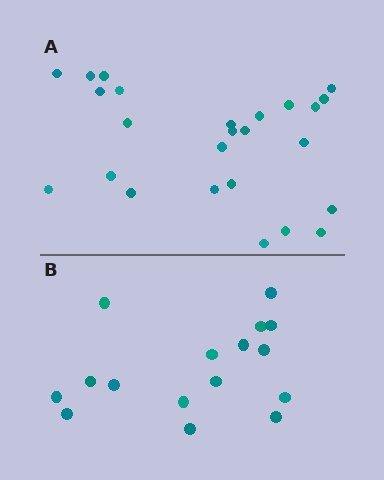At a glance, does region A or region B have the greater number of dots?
Region A (the top region) has more dots.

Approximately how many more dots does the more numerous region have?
Region A has roughly 8 or so more dots than region B.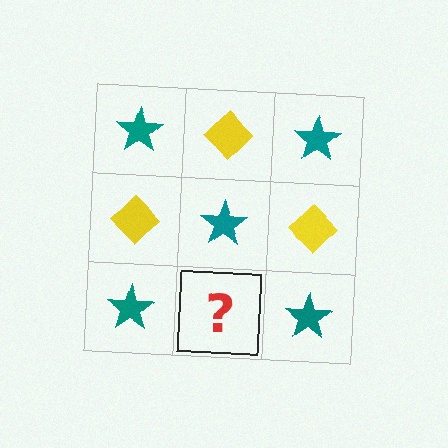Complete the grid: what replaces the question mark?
The question mark should be replaced with a yellow diamond.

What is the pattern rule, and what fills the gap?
The rule is that it alternates teal star and yellow diamond in a checkerboard pattern. The gap should be filled with a yellow diamond.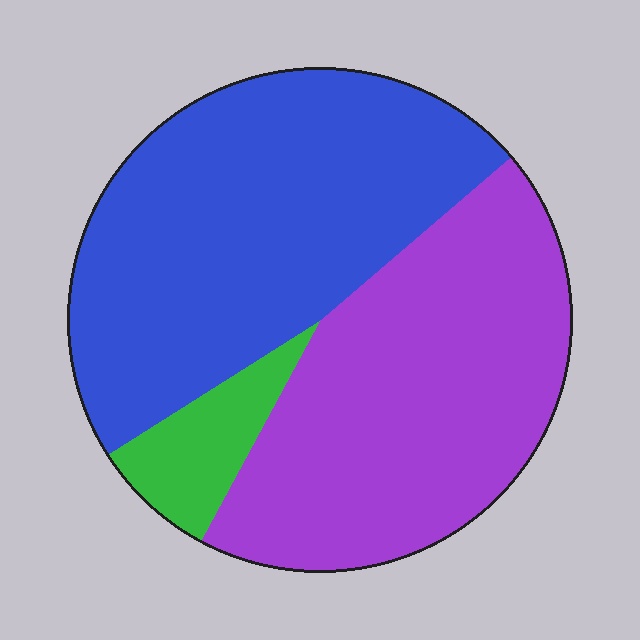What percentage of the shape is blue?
Blue covers 48% of the shape.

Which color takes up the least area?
Green, at roughly 10%.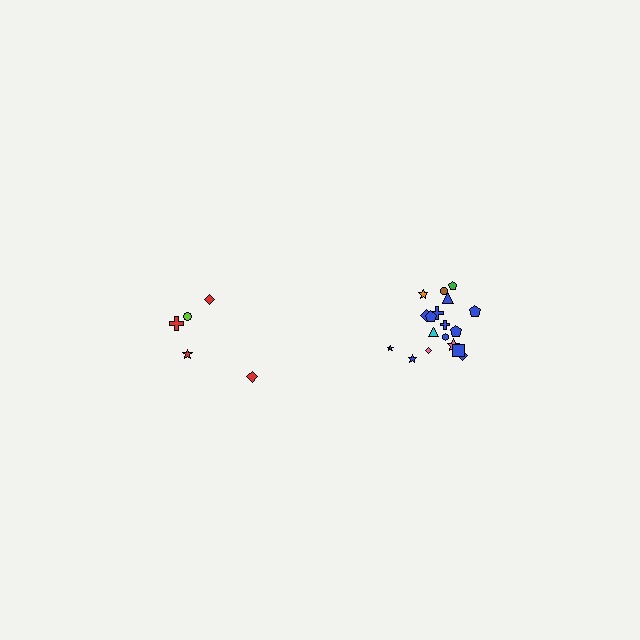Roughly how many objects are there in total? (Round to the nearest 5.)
Roughly 25 objects in total.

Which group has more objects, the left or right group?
The right group.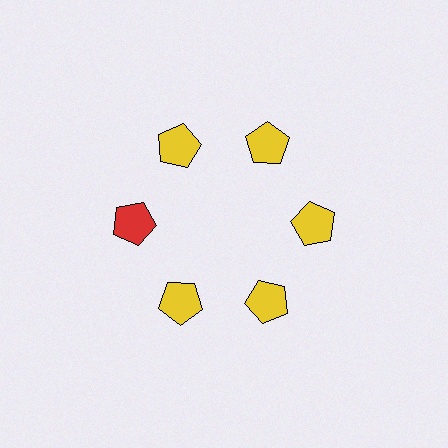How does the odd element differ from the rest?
It has a different color: red instead of yellow.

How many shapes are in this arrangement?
There are 6 shapes arranged in a ring pattern.